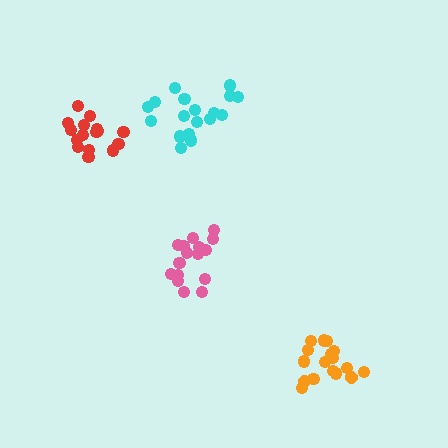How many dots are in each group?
Group 1: 17 dots, Group 2: 16 dots, Group 3: 18 dots, Group 4: 16 dots (67 total).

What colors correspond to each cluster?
The clusters are colored: orange, pink, cyan, red.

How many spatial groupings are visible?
There are 4 spatial groupings.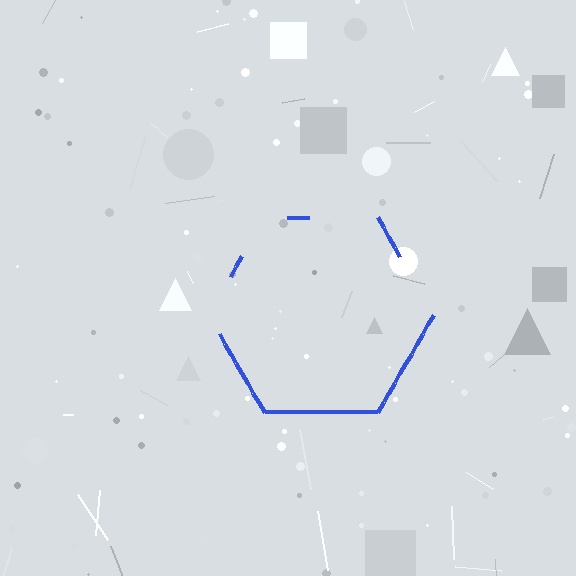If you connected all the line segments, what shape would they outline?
They would outline a hexagon.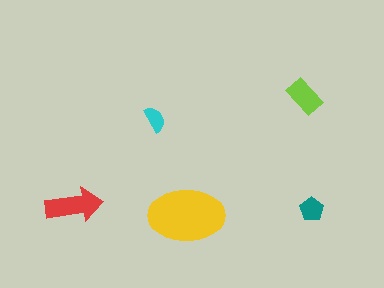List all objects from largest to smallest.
The yellow ellipse, the red arrow, the lime rectangle, the teal pentagon, the cyan semicircle.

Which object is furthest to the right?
The teal pentagon is rightmost.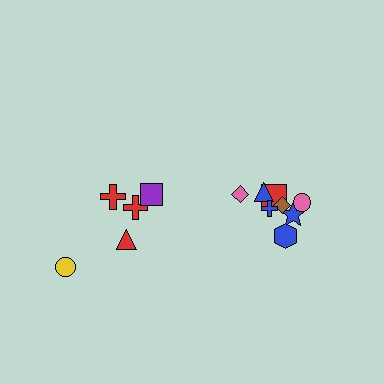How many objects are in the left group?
There are 5 objects.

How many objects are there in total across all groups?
There are 13 objects.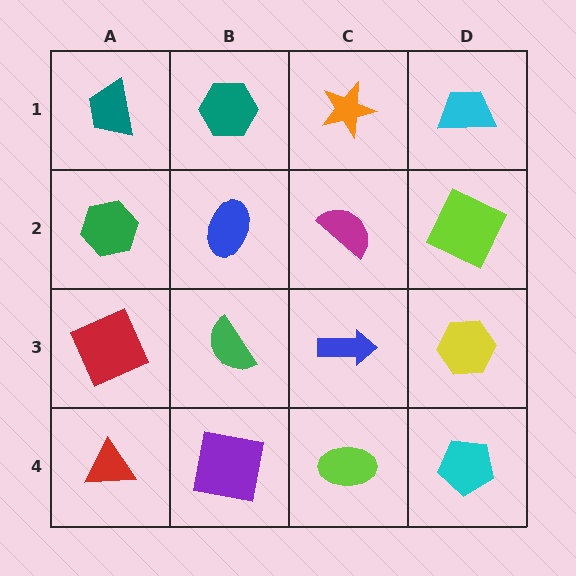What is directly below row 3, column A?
A red triangle.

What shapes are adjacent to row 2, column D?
A cyan trapezoid (row 1, column D), a yellow hexagon (row 3, column D), a magenta semicircle (row 2, column C).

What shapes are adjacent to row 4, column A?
A red square (row 3, column A), a purple square (row 4, column B).